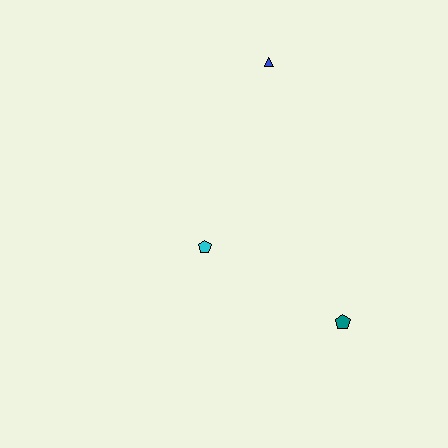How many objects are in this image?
There are 3 objects.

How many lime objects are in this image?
There are no lime objects.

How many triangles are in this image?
There is 1 triangle.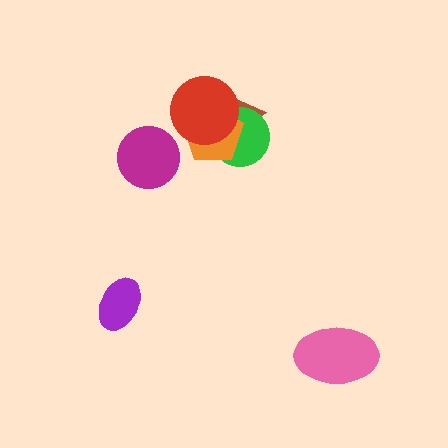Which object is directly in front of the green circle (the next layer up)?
The orange pentagon is directly in front of the green circle.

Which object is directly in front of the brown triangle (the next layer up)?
The green circle is directly in front of the brown triangle.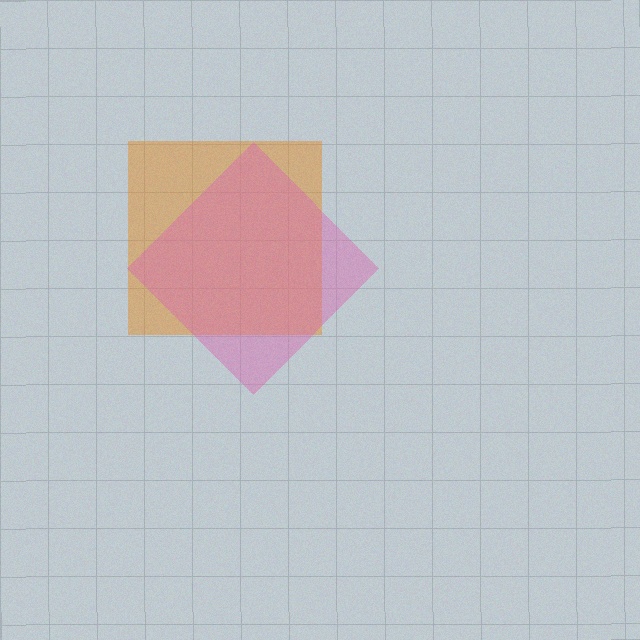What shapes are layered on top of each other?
The layered shapes are: an orange square, a pink diamond.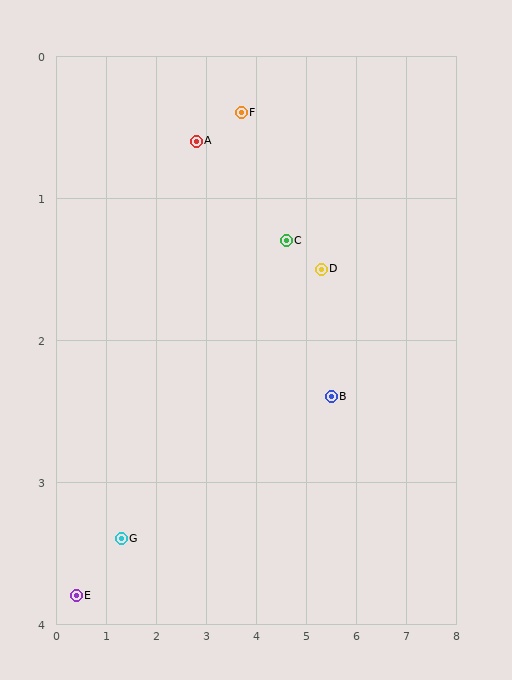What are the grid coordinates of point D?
Point D is at approximately (5.3, 1.5).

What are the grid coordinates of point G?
Point G is at approximately (1.3, 3.4).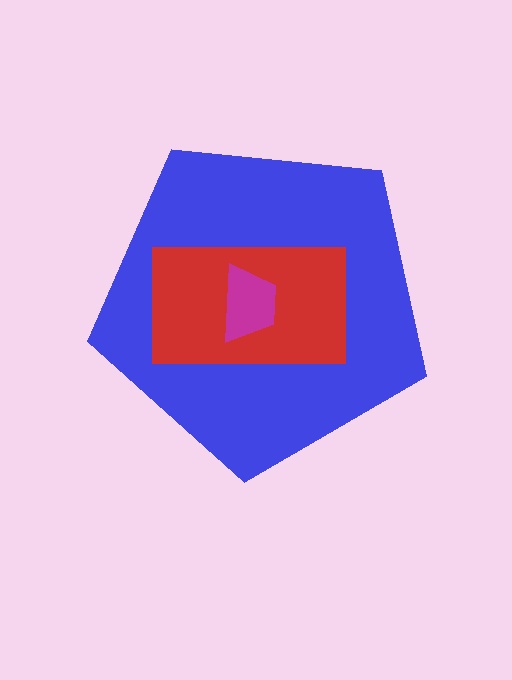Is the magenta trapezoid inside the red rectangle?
Yes.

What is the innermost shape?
The magenta trapezoid.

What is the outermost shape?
The blue pentagon.